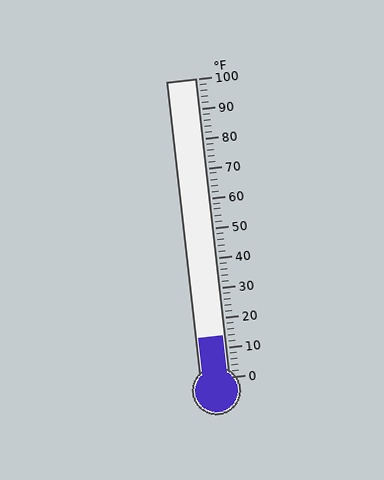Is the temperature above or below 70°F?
The temperature is below 70°F.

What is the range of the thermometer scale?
The thermometer scale ranges from 0°F to 100°F.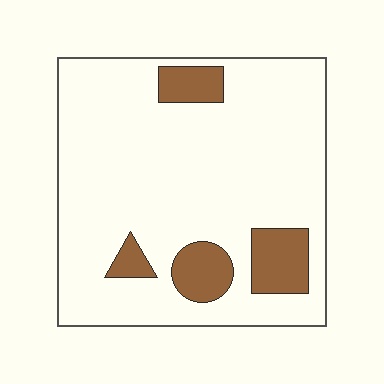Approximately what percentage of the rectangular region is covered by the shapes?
Approximately 15%.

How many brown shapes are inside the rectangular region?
4.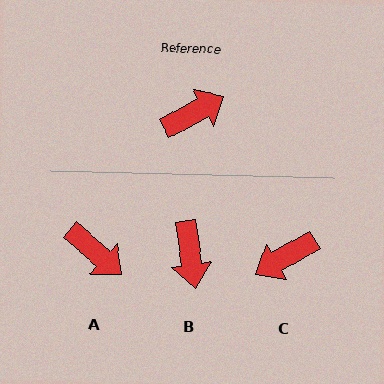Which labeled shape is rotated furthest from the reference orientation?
C, about 179 degrees away.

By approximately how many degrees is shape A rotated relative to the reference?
Approximately 70 degrees clockwise.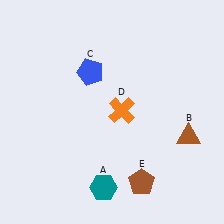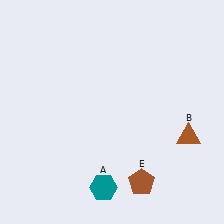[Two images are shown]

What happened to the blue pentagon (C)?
The blue pentagon (C) was removed in Image 2. It was in the top-left area of Image 1.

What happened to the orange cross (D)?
The orange cross (D) was removed in Image 2. It was in the top-right area of Image 1.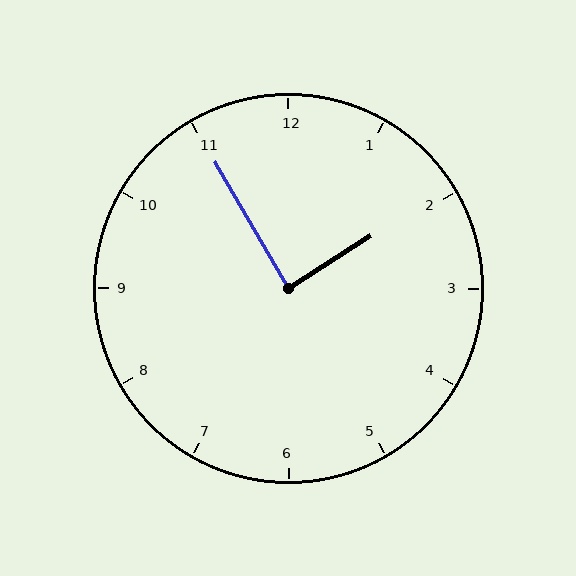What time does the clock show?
1:55.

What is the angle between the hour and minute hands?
Approximately 88 degrees.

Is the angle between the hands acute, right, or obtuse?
It is right.